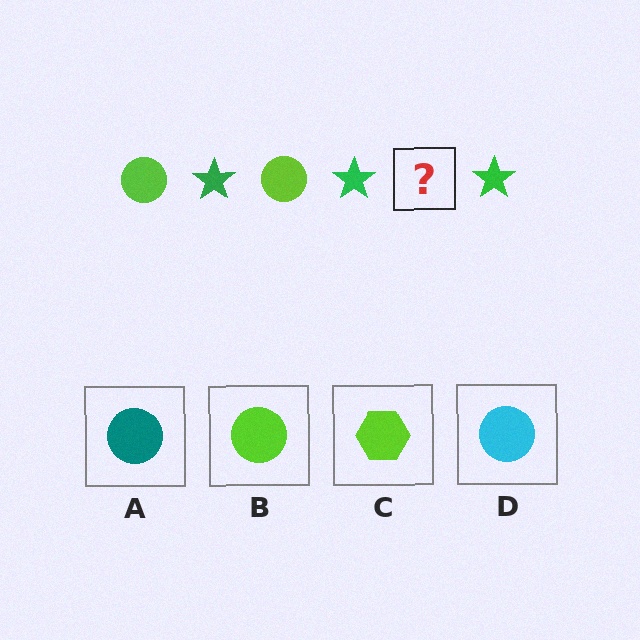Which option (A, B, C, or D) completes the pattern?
B.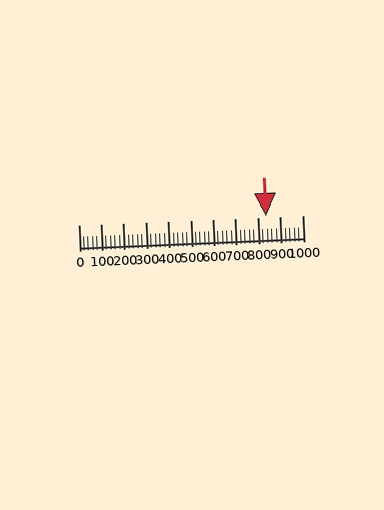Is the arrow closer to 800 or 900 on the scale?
The arrow is closer to 800.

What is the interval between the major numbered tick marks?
The major tick marks are spaced 100 units apart.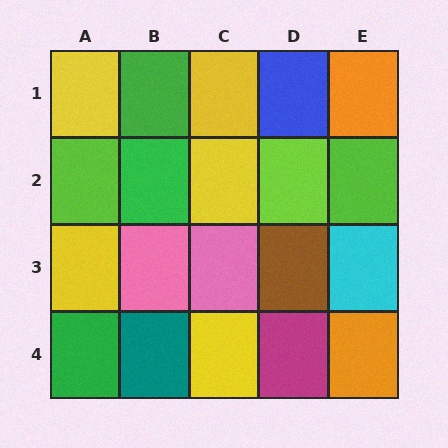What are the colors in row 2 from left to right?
Lime, green, yellow, lime, lime.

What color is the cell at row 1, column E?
Orange.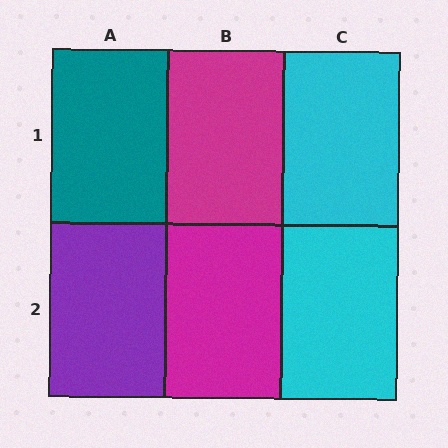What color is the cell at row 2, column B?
Magenta.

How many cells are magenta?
2 cells are magenta.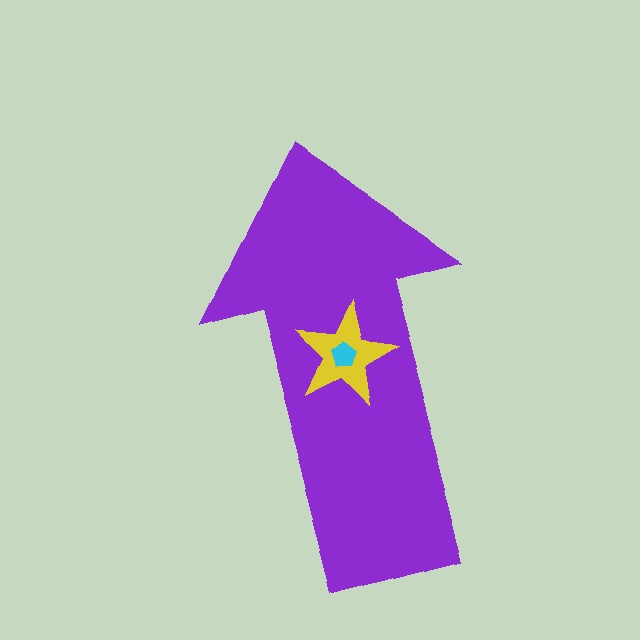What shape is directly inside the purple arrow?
The yellow star.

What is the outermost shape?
The purple arrow.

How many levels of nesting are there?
3.